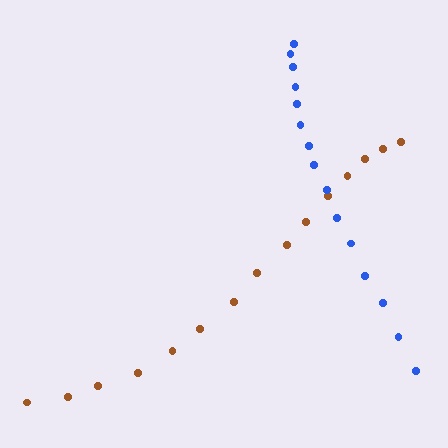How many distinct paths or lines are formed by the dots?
There are 2 distinct paths.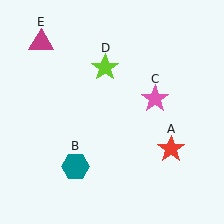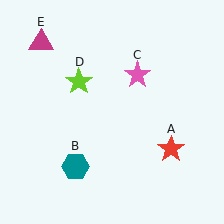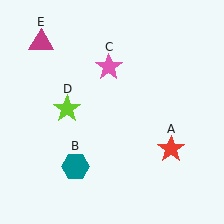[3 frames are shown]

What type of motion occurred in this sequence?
The pink star (object C), lime star (object D) rotated counterclockwise around the center of the scene.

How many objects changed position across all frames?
2 objects changed position: pink star (object C), lime star (object D).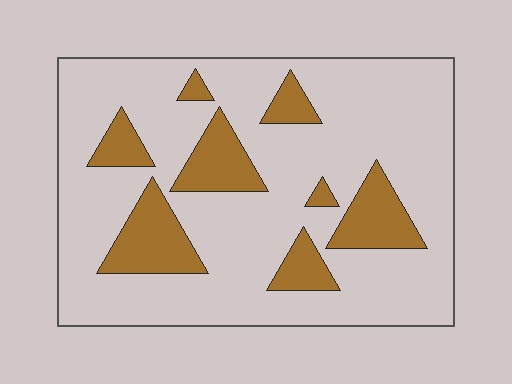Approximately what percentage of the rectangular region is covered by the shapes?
Approximately 20%.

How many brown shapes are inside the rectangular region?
8.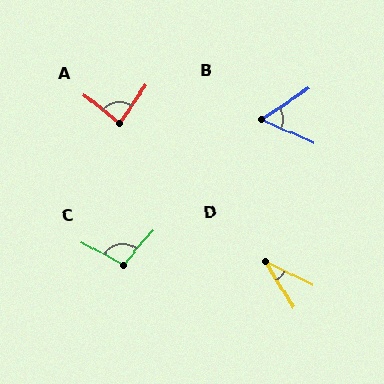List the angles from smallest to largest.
D (32°), B (58°), A (87°), C (103°).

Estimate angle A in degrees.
Approximately 87 degrees.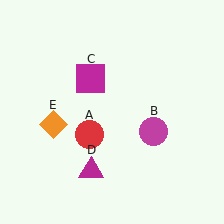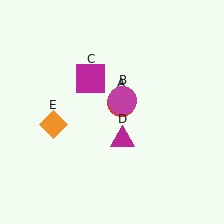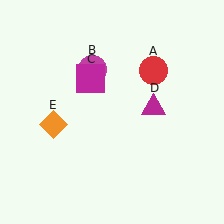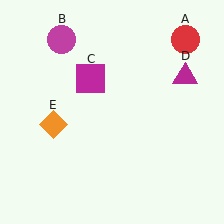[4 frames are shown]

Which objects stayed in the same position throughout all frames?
Magenta square (object C) and orange diamond (object E) remained stationary.